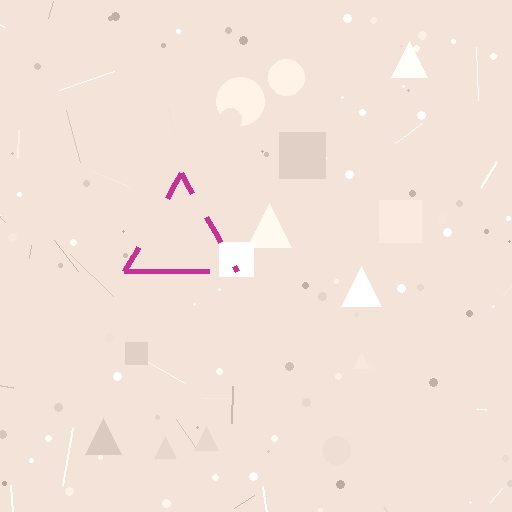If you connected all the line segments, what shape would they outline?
They would outline a triangle.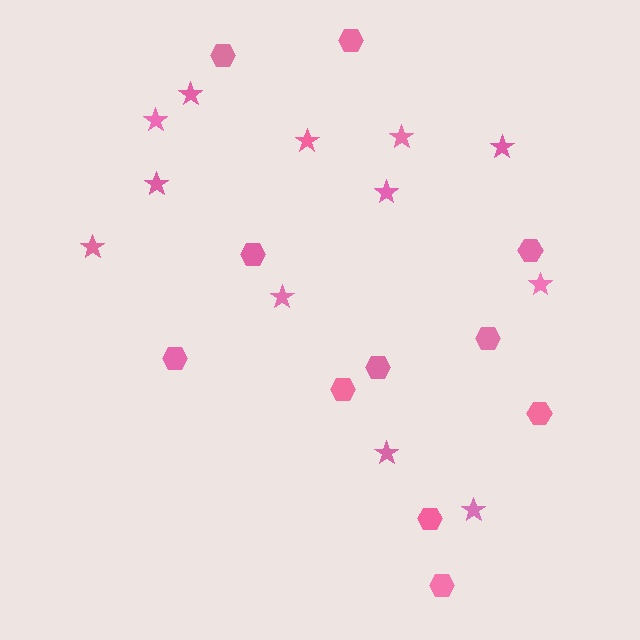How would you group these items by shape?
There are 2 groups: one group of stars (12) and one group of hexagons (11).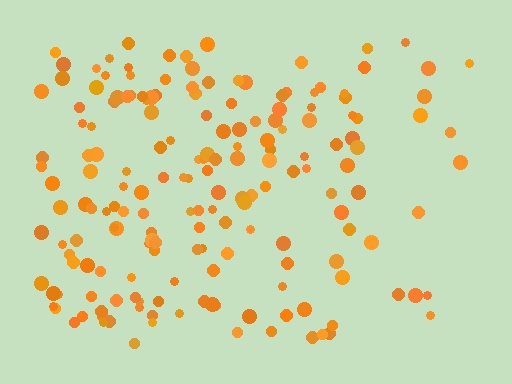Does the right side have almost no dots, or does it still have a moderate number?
Still a moderate number, just noticeably fewer than the left.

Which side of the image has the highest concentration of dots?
The left.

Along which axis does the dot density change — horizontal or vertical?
Horizontal.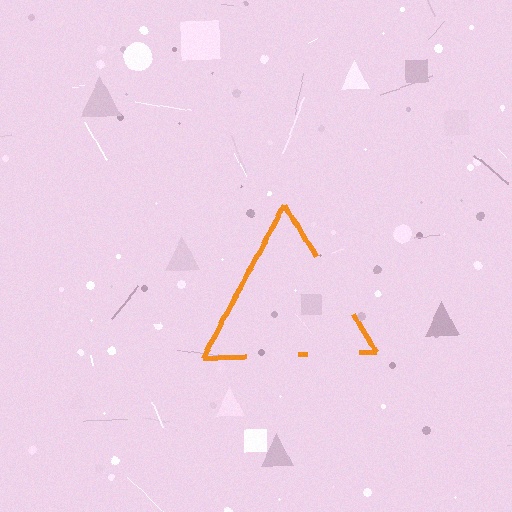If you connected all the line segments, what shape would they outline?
They would outline a triangle.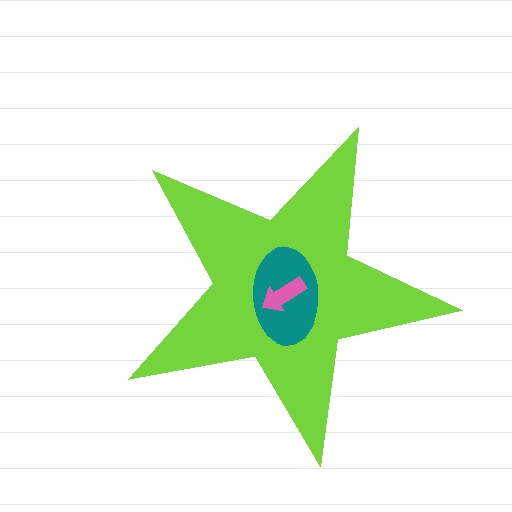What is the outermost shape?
The lime star.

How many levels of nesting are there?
3.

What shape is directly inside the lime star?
The teal ellipse.